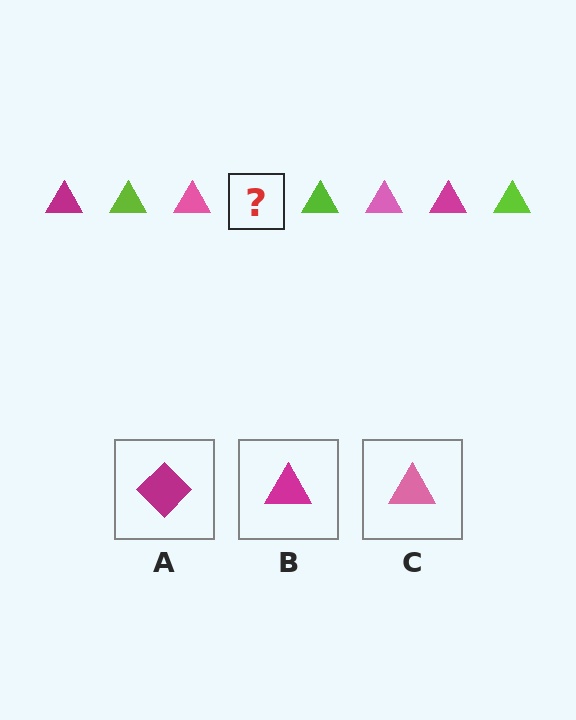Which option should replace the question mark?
Option B.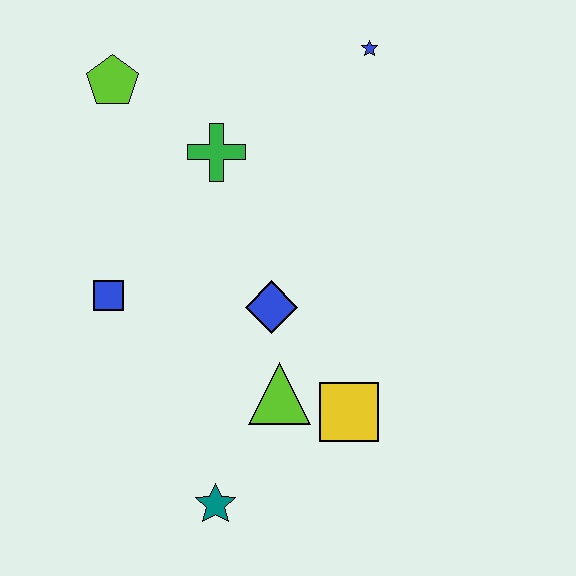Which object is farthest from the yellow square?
The lime pentagon is farthest from the yellow square.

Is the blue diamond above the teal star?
Yes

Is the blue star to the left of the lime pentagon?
No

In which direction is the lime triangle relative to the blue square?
The lime triangle is to the right of the blue square.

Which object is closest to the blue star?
The green cross is closest to the blue star.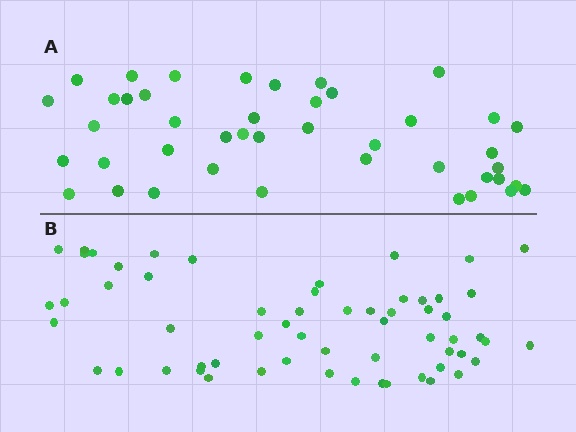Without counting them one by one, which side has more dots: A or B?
Region B (the bottom region) has more dots.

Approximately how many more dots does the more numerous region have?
Region B has approximately 15 more dots than region A.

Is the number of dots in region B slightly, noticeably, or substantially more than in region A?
Region B has noticeably more, but not dramatically so. The ratio is roughly 1.4 to 1.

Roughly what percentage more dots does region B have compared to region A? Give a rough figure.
About 40% more.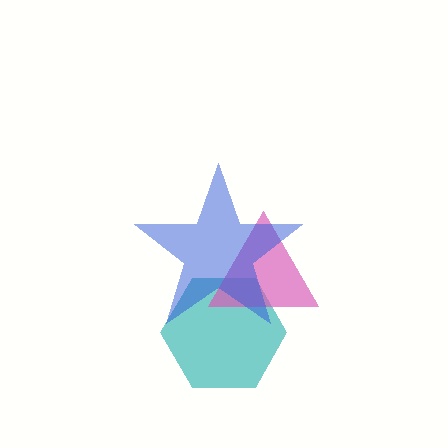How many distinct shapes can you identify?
There are 3 distinct shapes: a teal hexagon, a pink triangle, a blue star.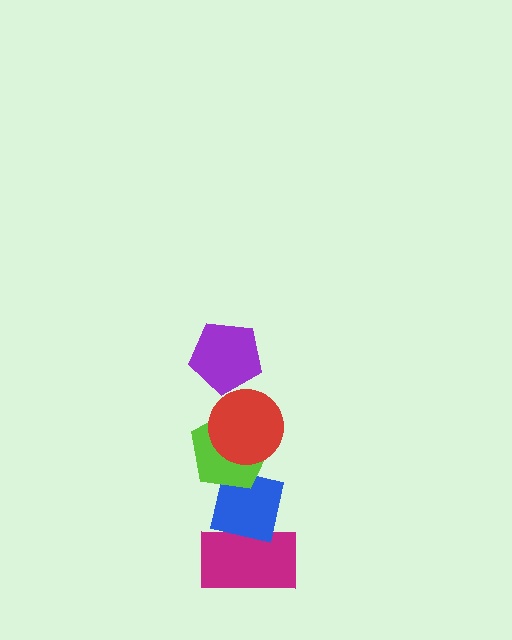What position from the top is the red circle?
The red circle is 2nd from the top.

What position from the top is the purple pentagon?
The purple pentagon is 1st from the top.